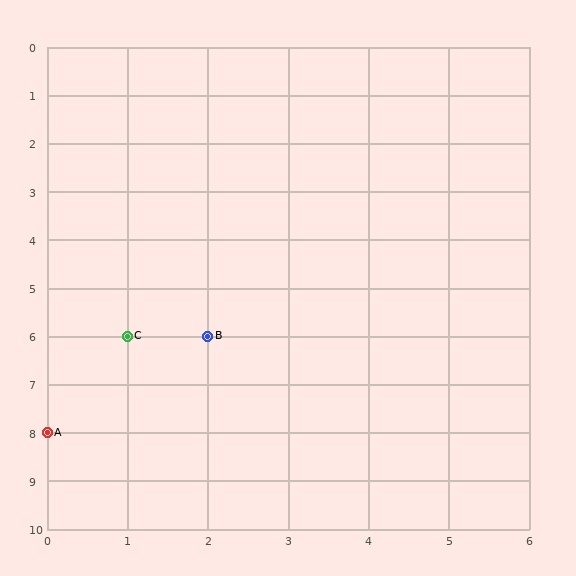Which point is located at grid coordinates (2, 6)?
Point B is at (2, 6).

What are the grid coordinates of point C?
Point C is at grid coordinates (1, 6).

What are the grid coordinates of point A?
Point A is at grid coordinates (0, 8).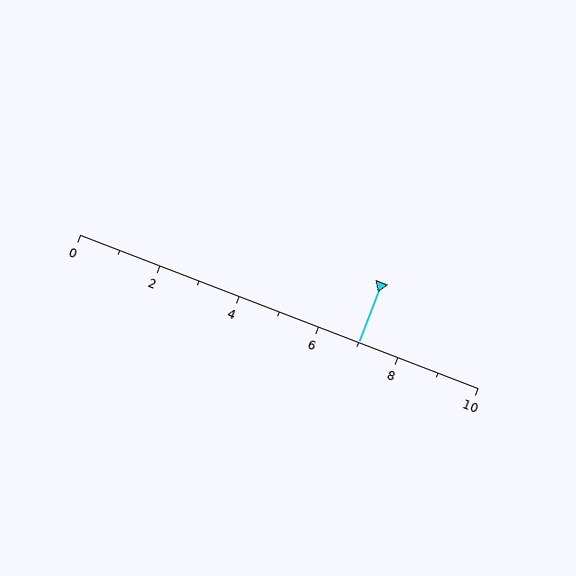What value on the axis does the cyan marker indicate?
The marker indicates approximately 7.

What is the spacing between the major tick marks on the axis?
The major ticks are spaced 2 apart.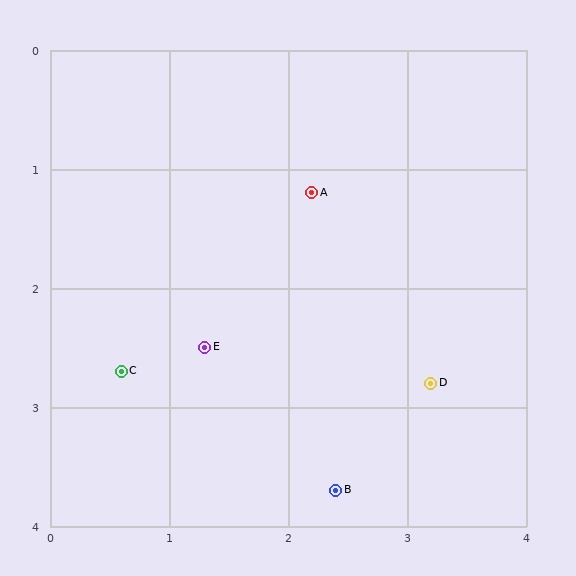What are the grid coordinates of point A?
Point A is at approximately (2.2, 1.2).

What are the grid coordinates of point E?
Point E is at approximately (1.3, 2.5).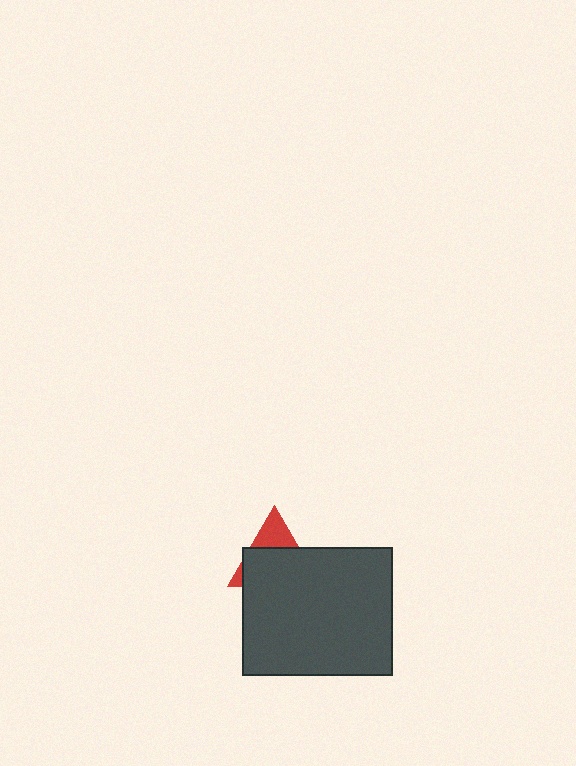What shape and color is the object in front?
The object in front is a dark gray rectangle.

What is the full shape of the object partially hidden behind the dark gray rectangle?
The partially hidden object is a red triangle.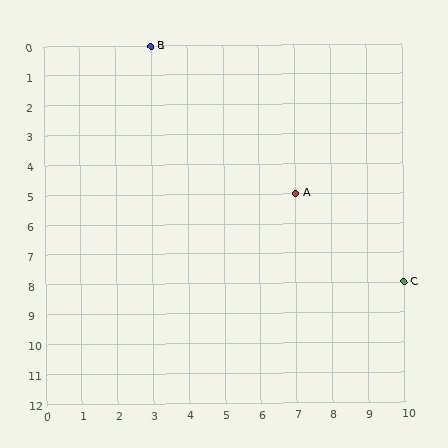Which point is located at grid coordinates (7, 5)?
Point A is at (7, 5).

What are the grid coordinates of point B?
Point B is at grid coordinates (3, 0).